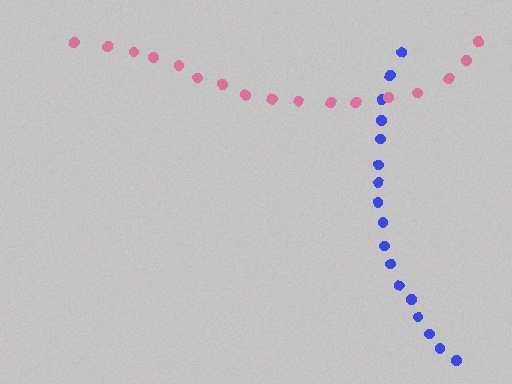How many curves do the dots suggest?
There are 2 distinct paths.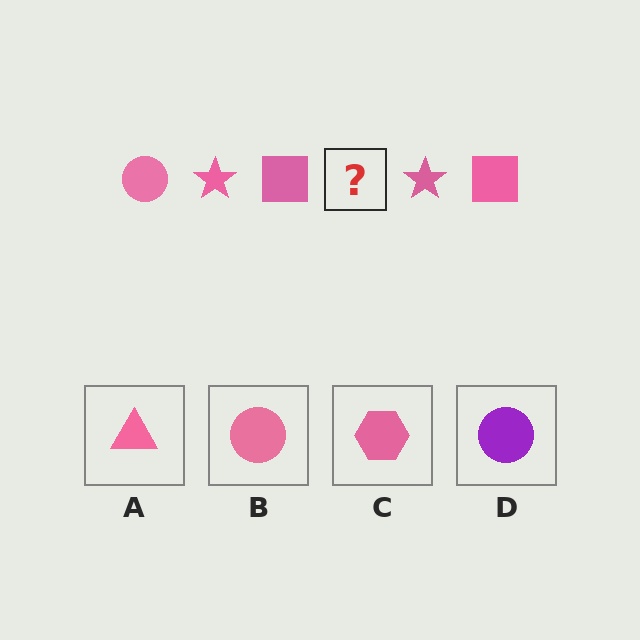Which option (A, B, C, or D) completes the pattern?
B.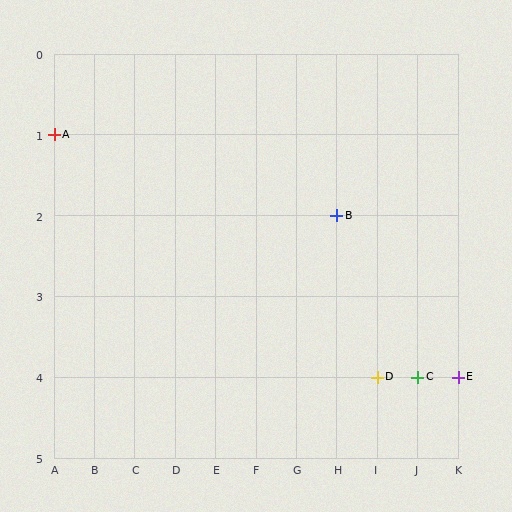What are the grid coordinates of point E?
Point E is at grid coordinates (K, 4).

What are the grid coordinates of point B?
Point B is at grid coordinates (H, 2).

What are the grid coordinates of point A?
Point A is at grid coordinates (A, 1).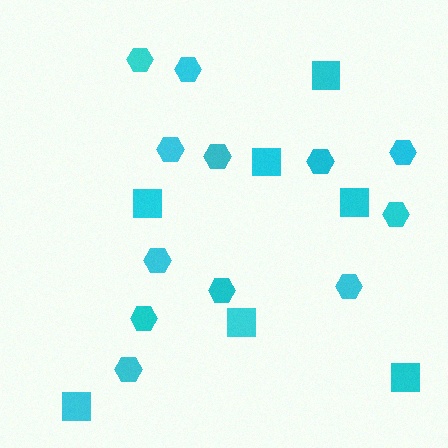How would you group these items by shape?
There are 2 groups: one group of hexagons (12) and one group of squares (7).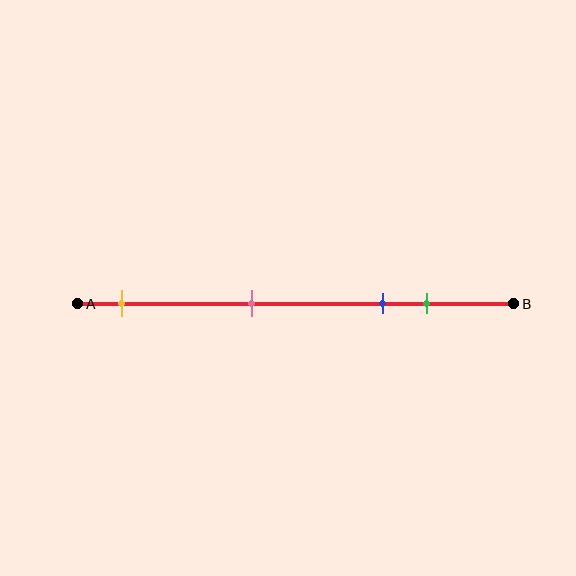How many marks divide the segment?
There are 4 marks dividing the segment.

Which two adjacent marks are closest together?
The blue and green marks are the closest adjacent pair.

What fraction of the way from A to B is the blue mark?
The blue mark is approximately 70% (0.7) of the way from A to B.